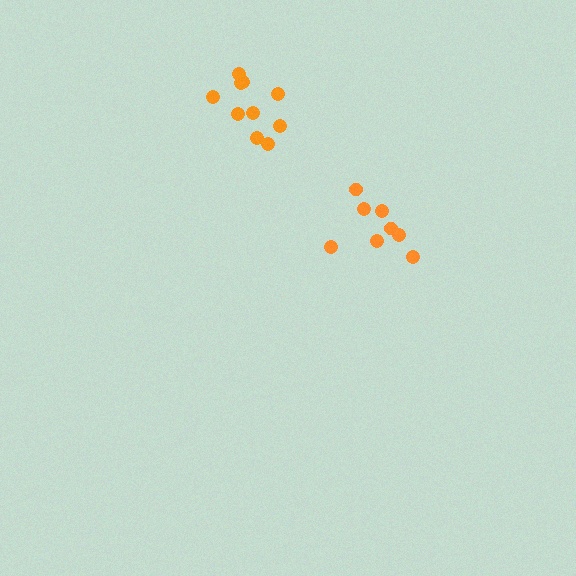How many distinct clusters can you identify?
There are 2 distinct clusters.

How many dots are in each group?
Group 1: 8 dots, Group 2: 10 dots (18 total).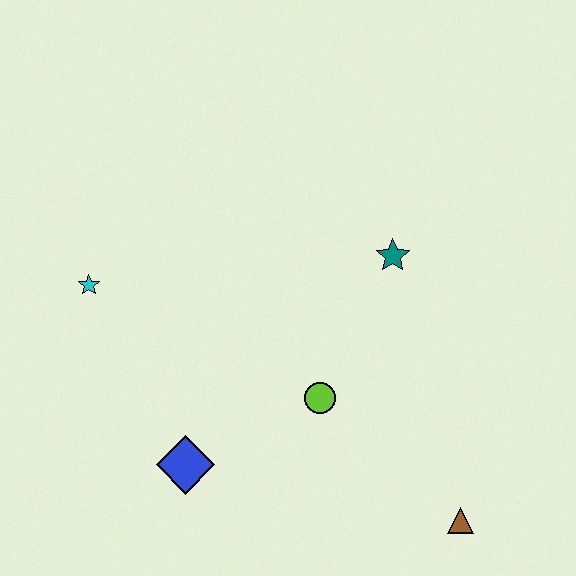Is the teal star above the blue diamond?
Yes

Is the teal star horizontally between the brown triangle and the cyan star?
Yes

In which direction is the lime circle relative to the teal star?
The lime circle is below the teal star.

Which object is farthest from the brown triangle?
The cyan star is farthest from the brown triangle.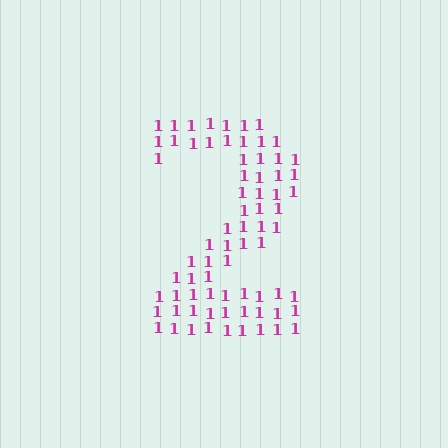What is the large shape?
The large shape is the digit 2.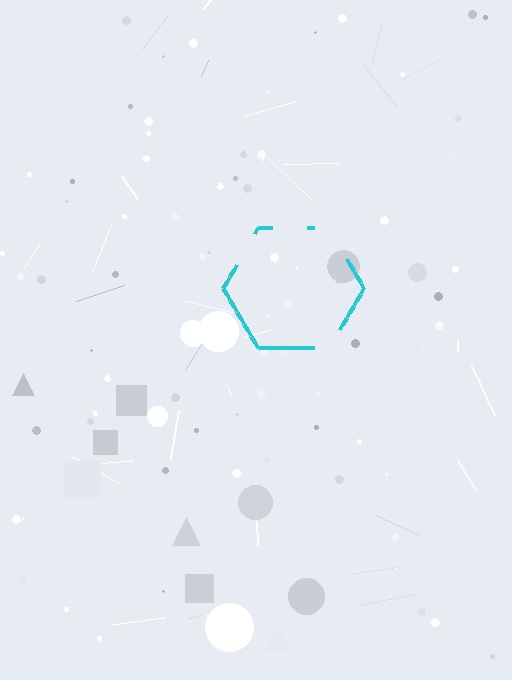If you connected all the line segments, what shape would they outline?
They would outline a hexagon.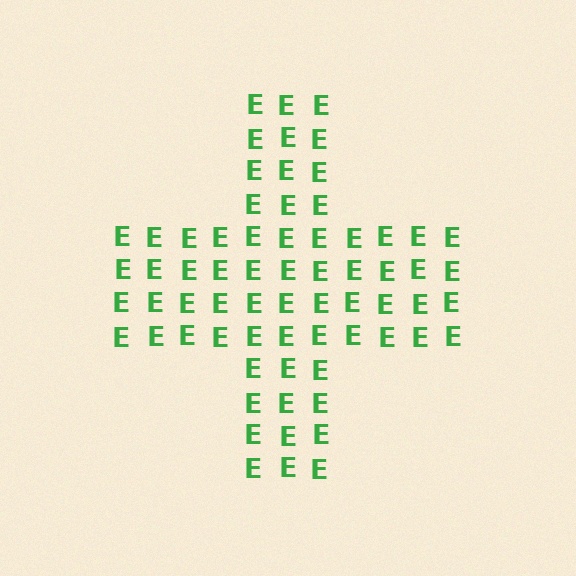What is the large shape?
The large shape is a cross.